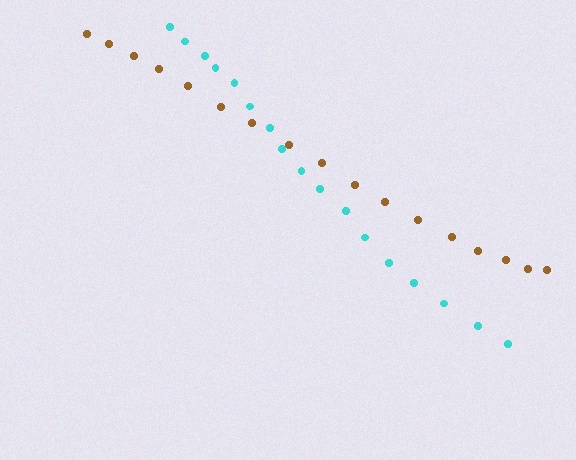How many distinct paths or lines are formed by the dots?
There are 2 distinct paths.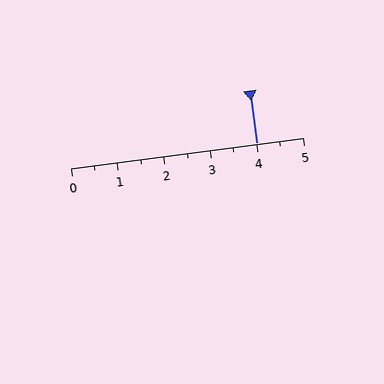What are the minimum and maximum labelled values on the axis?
The axis runs from 0 to 5.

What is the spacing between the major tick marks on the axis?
The major ticks are spaced 1 apart.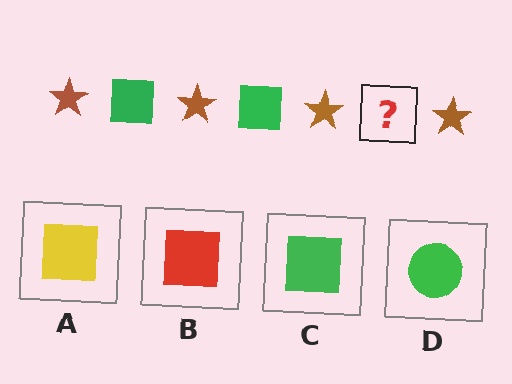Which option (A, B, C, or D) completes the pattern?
C.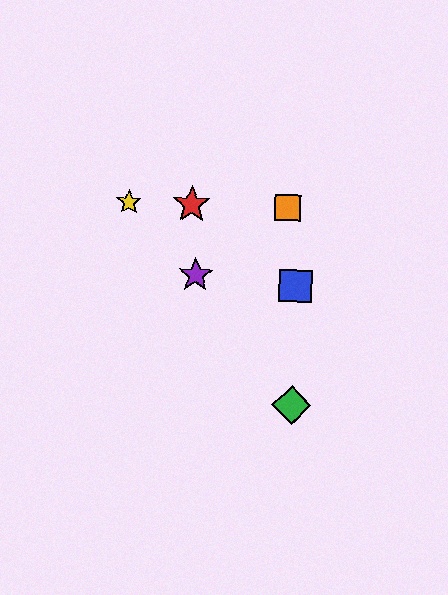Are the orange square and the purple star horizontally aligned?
No, the orange square is at y≈208 and the purple star is at y≈275.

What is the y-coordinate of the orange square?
The orange square is at y≈208.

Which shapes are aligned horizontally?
The red star, the yellow star, the orange square are aligned horizontally.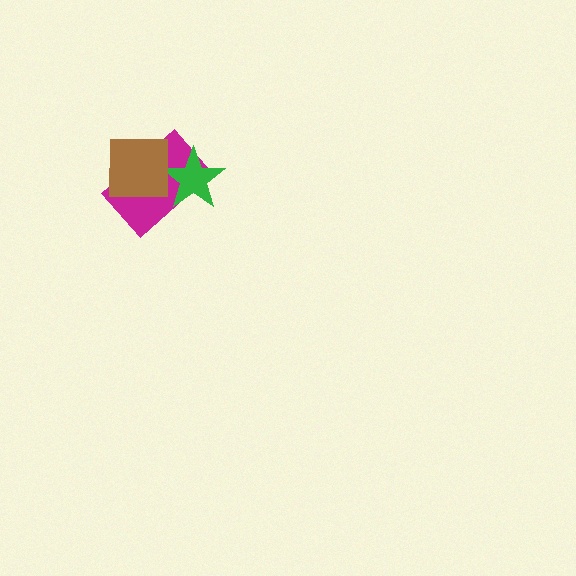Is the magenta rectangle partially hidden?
Yes, it is partially covered by another shape.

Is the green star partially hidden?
Yes, it is partially covered by another shape.